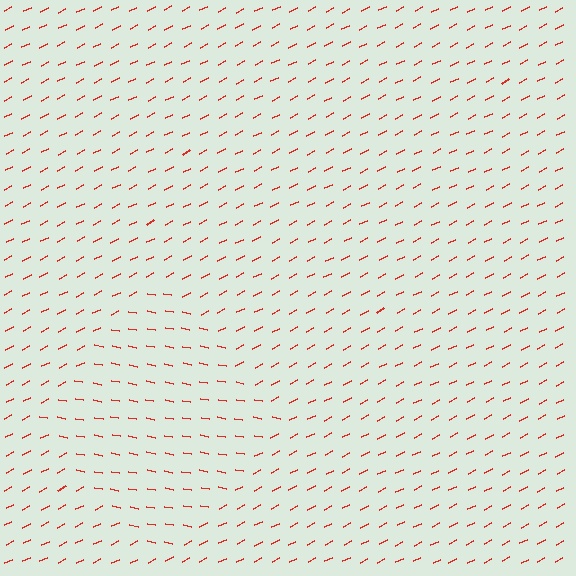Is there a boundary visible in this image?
Yes, there is a texture boundary formed by a change in line orientation.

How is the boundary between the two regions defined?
The boundary is defined purely by a change in line orientation (approximately 38 degrees difference). All lines are the same color and thickness.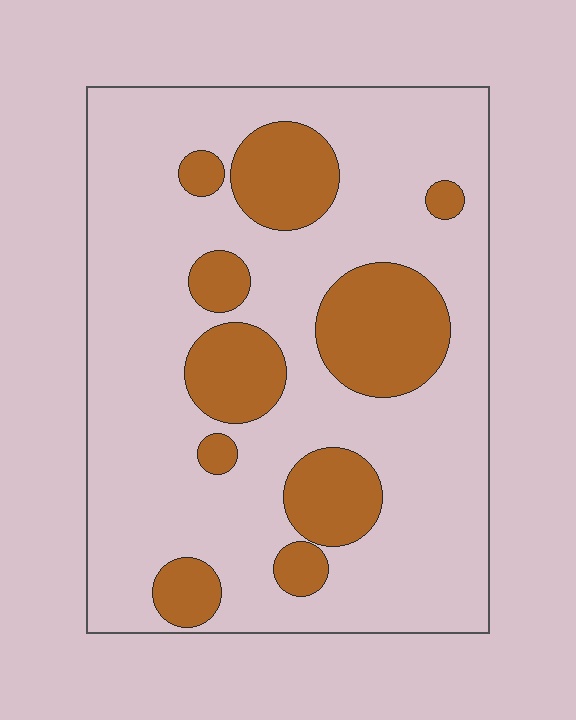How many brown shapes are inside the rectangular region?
10.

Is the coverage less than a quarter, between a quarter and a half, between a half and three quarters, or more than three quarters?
Less than a quarter.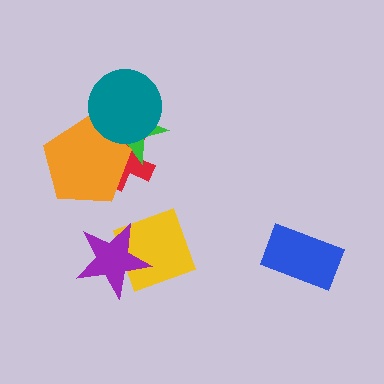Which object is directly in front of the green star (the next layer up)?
The orange pentagon is directly in front of the green star.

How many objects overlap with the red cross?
3 objects overlap with the red cross.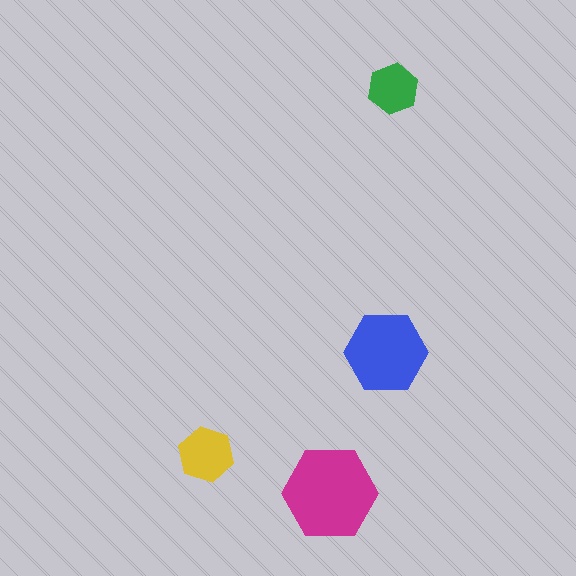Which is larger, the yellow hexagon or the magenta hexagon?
The magenta one.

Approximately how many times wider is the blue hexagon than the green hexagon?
About 1.5 times wider.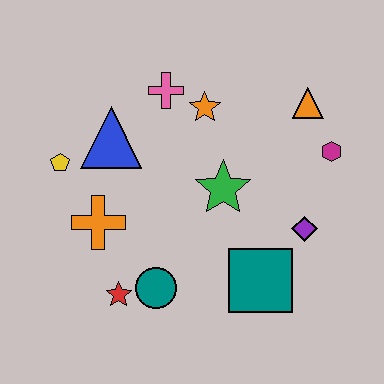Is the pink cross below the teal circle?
No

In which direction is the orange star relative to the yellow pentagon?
The orange star is to the right of the yellow pentagon.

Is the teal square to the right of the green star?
Yes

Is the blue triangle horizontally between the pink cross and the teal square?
No